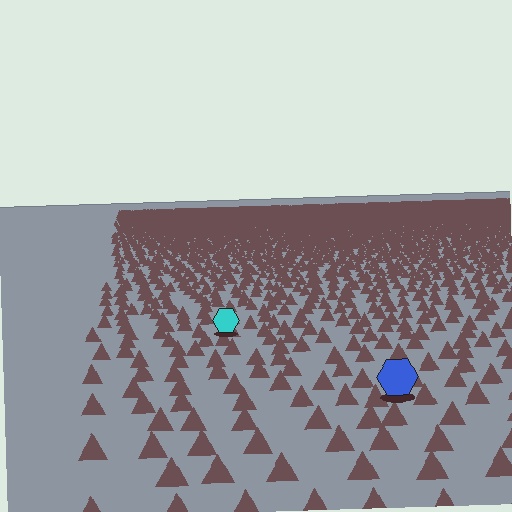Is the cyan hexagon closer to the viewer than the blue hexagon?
No. The blue hexagon is closer — you can tell from the texture gradient: the ground texture is coarser near it.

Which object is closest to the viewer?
The blue hexagon is closest. The texture marks near it are larger and more spread out.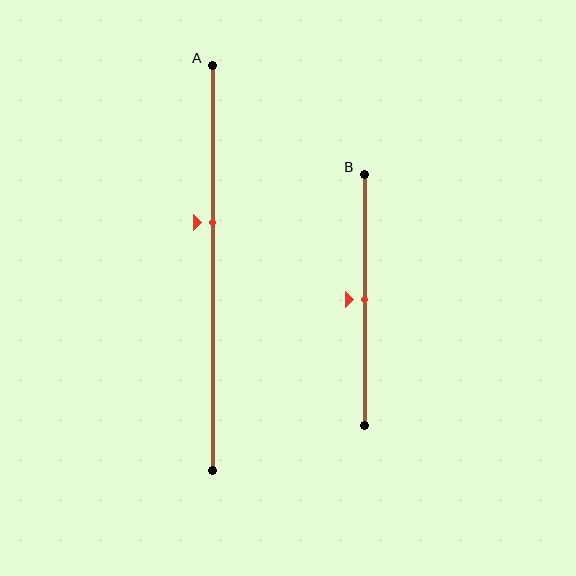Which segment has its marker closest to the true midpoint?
Segment B has its marker closest to the true midpoint.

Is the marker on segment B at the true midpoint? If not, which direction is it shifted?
Yes, the marker on segment B is at the true midpoint.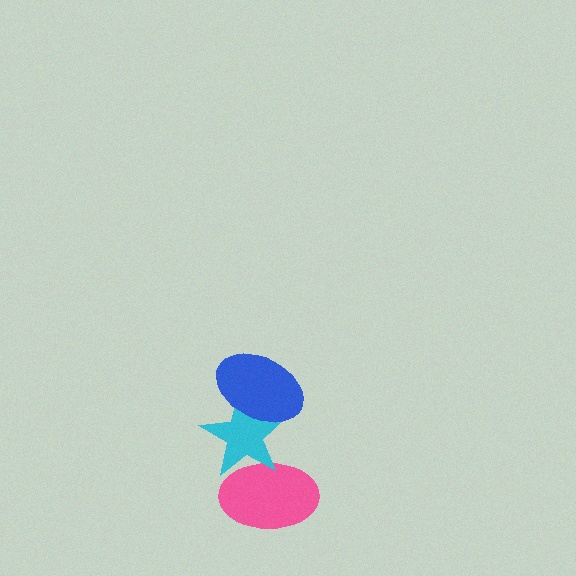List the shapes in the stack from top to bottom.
From top to bottom: the blue ellipse, the cyan star, the pink ellipse.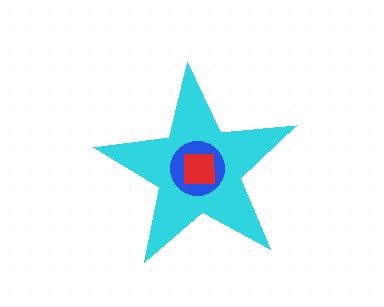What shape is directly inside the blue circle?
The red square.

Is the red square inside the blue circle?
Yes.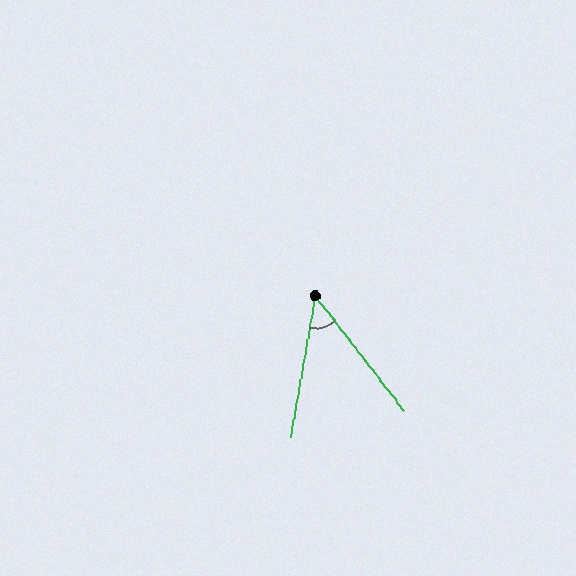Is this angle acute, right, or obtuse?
It is acute.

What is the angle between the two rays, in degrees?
Approximately 48 degrees.